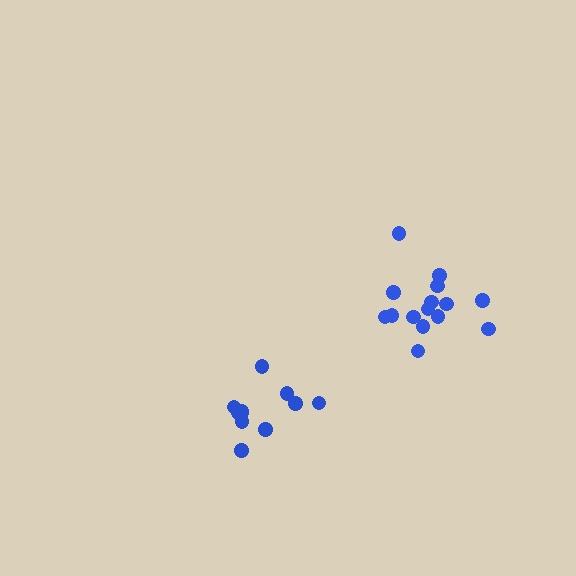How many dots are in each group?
Group 1: 11 dots, Group 2: 15 dots (26 total).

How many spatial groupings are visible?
There are 2 spatial groupings.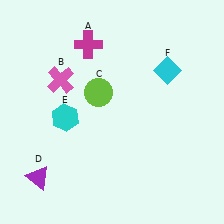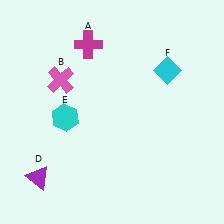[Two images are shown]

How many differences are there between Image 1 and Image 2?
There is 1 difference between the two images.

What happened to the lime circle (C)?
The lime circle (C) was removed in Image 2. It was in the top-left area of Image 1.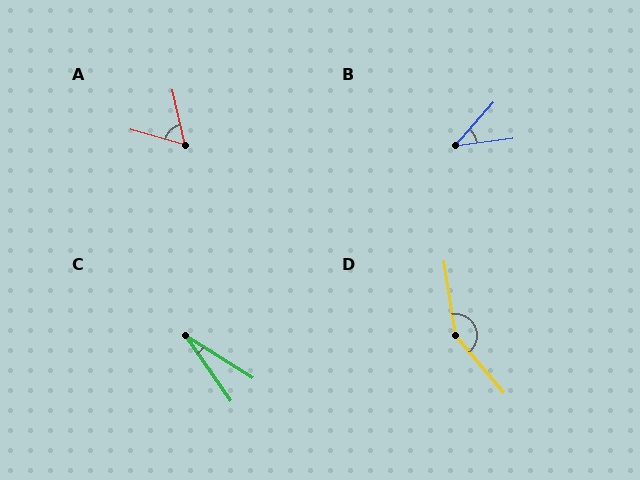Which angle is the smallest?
C, at approximately 23 degrees.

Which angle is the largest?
D, at approximately 148 degrees.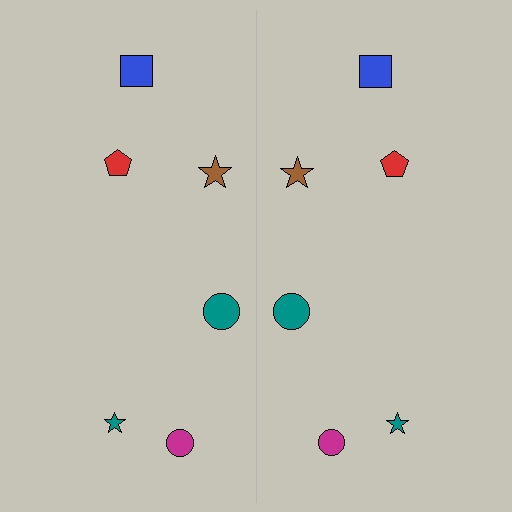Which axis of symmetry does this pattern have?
The pattern has a vertical axis of symmetry running through the center of the image.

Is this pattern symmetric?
Yes, this pattern has bilateral (reflection) symmetry.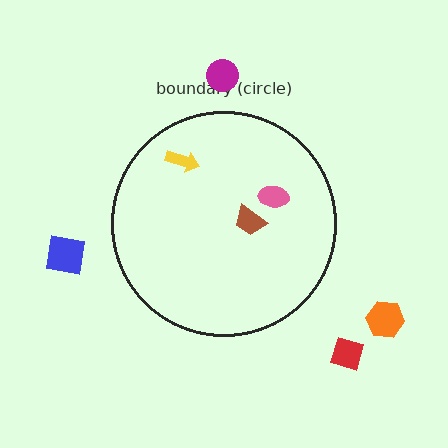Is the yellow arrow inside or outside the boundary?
Inside.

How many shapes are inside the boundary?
3 inside, 4 outside.